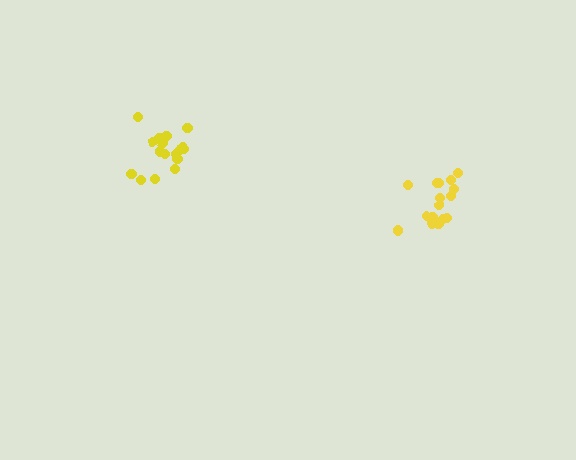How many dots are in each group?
Group 1: 16 dots, Group 2: 17 dots (33 total).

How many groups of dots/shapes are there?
There are 2 groups.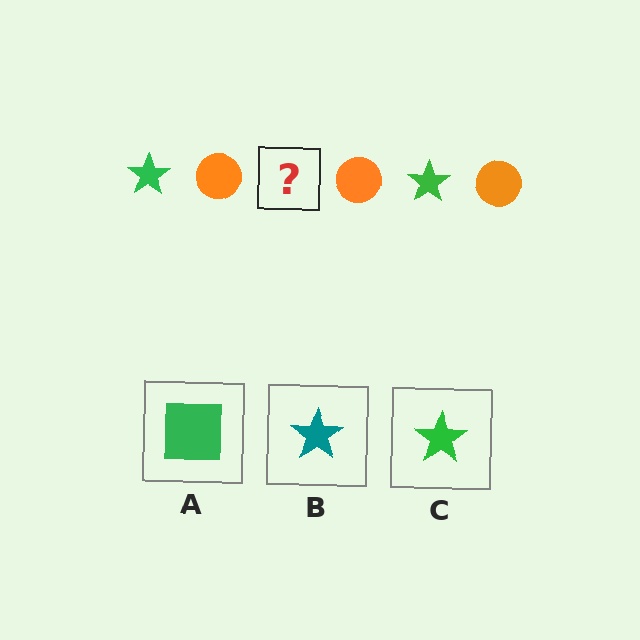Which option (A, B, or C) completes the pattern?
C.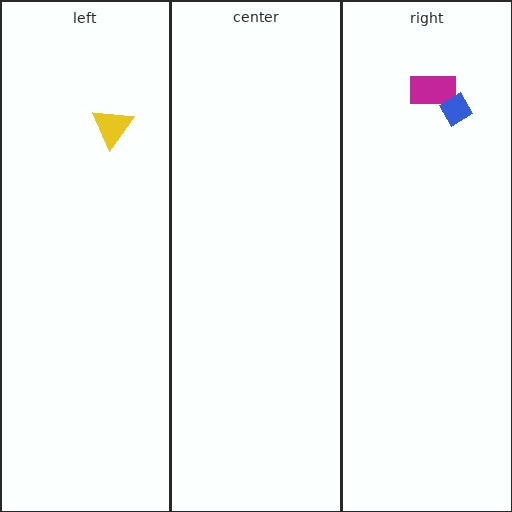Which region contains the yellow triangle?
The left region.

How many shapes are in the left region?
1.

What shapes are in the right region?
The magenta rectangle, the blue diamond.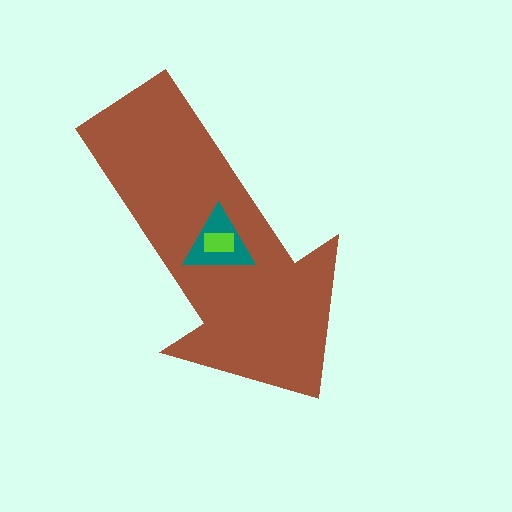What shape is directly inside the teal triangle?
The lime rectangle.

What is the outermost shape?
The brown arrow.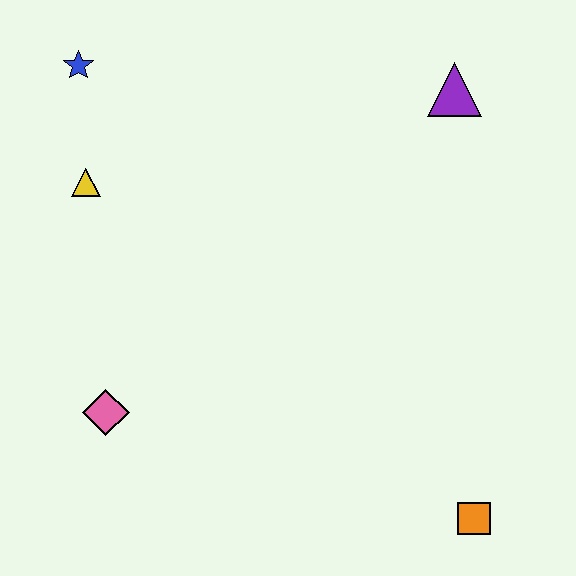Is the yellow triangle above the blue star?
No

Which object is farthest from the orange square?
The blue star is farthest from the orange square.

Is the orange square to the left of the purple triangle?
No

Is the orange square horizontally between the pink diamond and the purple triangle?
No